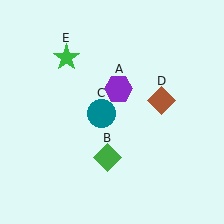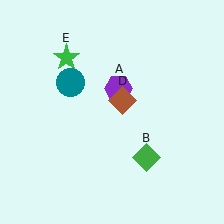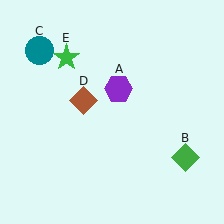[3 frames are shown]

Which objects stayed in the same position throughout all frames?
Purple hexagon (object A) and green star (object E) remained stationary.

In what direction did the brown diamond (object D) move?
The brown diamond (object D) moved left.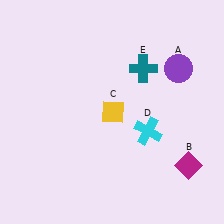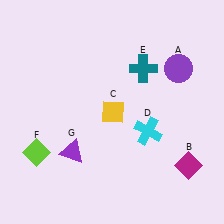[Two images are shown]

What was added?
A lime diamond (F), a purple triangle (G) were added in Image 2.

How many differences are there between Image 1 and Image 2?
There are 2 differences between the two images.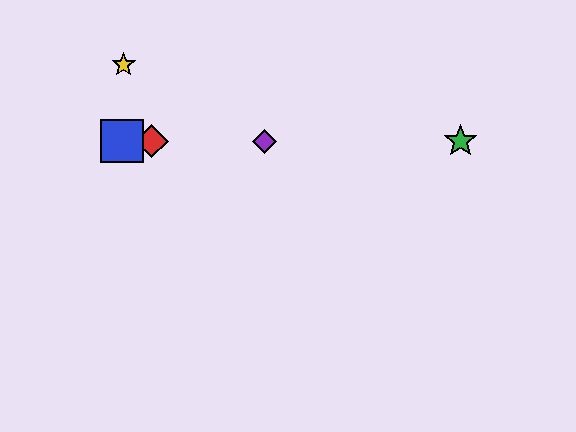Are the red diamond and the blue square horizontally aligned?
Yes, both are at y≈141.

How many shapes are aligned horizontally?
4 shapes (the red diamond, the blue square, the green star, the purple diamond) are aligned horizontally.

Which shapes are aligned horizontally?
The red diamond, the blue square, the green star, the purple diamond are aligned horizontally.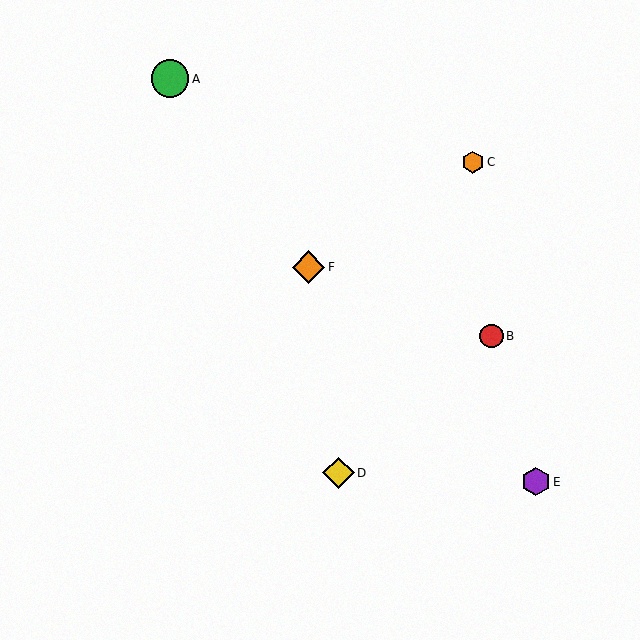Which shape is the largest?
The green circle (labeled A) is the largest.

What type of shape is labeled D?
Shape D is a yellow diamond.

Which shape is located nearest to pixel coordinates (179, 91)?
The green circle (labeled A) at (170, 79) is nearest to that location.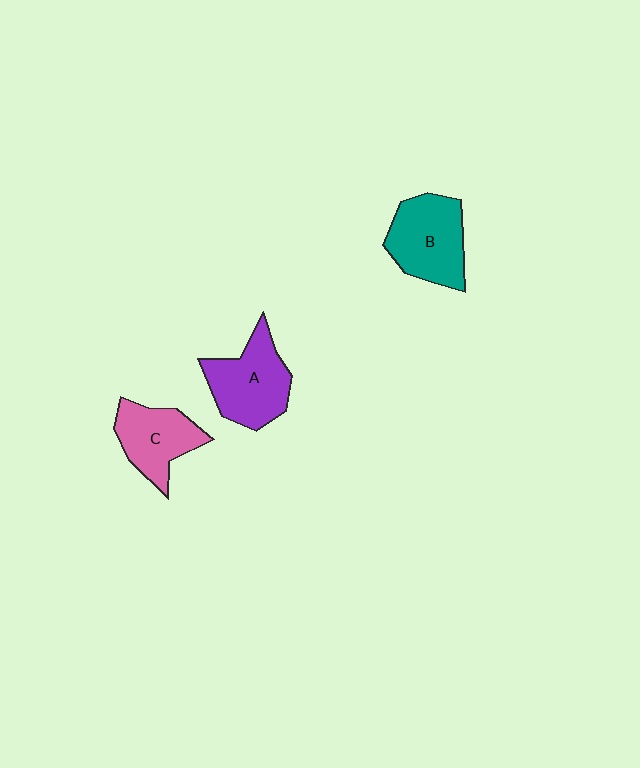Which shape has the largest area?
Shape B (teal).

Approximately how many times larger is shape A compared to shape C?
Approximately 1.2 times.